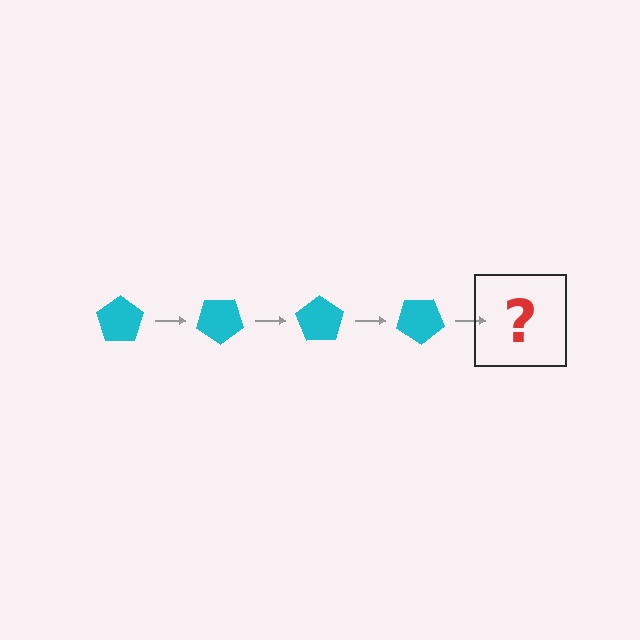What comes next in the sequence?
The next element should be a cyan pentagon rotated 140 degrees.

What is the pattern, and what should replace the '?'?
The pattern is that the pentagon rotates 35 degrees each step. The '?' should be a cyan pentagon rotated 140 degrees.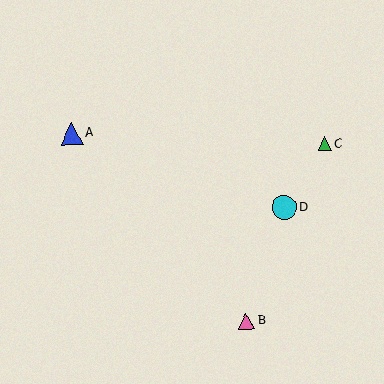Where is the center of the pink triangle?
The center of the pink triangle is at (247, 321).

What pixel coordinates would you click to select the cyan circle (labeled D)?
Click at (284, 208) to select the cyan circle D.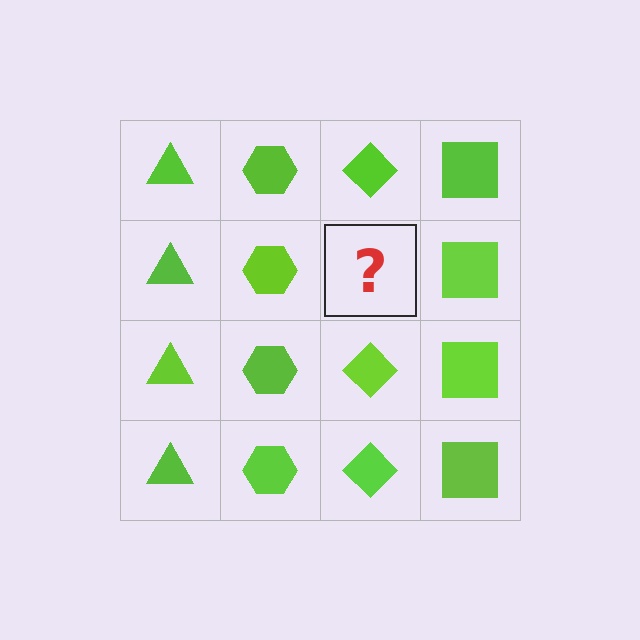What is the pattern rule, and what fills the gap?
The rule is that each column has a consistent shape. The gap should be filled with a lime diamond.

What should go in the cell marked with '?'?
The missing cell should contain a lime diamond.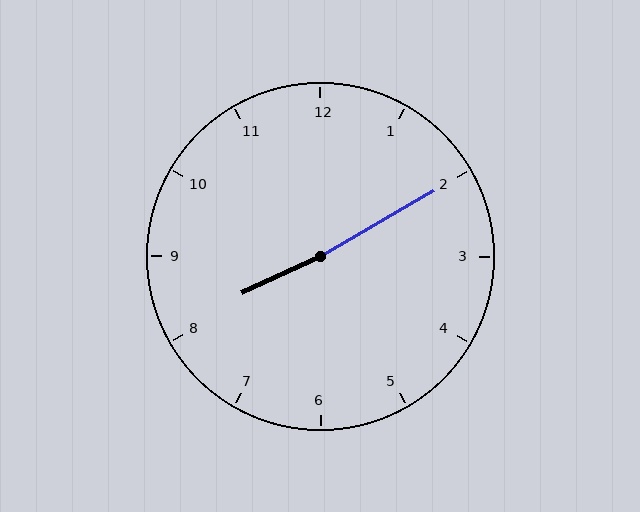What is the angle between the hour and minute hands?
Approximately 175 degrees.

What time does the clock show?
8:10.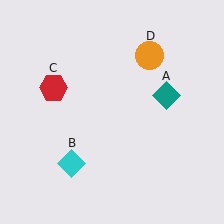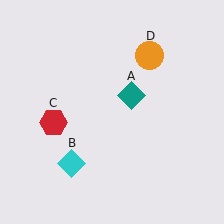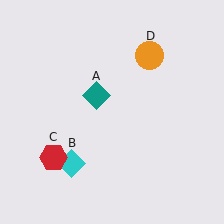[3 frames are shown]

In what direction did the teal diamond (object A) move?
The teal diamond (object A) moved left.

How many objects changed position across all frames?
2 objects changed position: teal diamond (object A), red hexagon (object C).